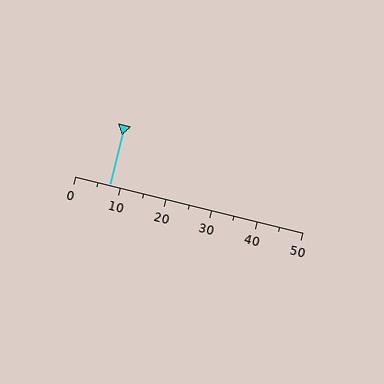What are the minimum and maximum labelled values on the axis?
The axis runs from 0 to 50.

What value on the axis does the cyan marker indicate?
The marker indicates approximately 7.5.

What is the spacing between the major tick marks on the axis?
The major ticks are spaced 10 apart.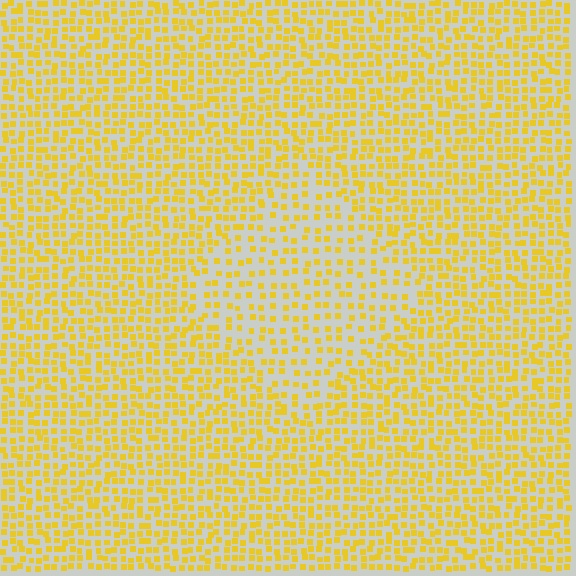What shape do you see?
I see a diamond.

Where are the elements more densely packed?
The elements are more densely packed outside the diamond boundary.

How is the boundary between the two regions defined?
The boundary is defined by a change in element density (approximately 1.7x ratio). All elements are the same color, size, and shape.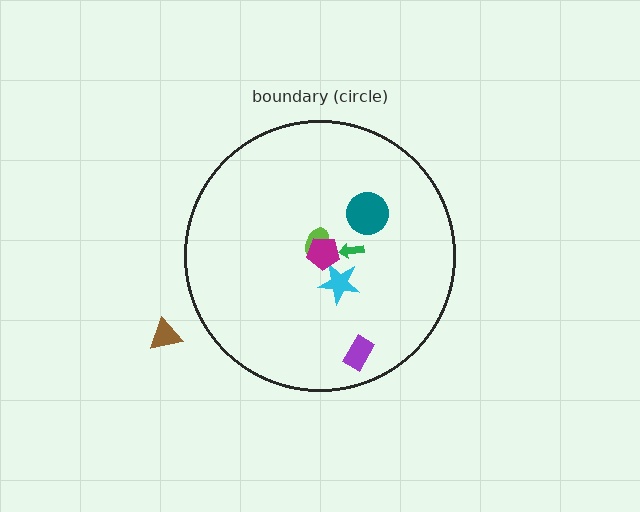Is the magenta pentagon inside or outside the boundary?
Inside.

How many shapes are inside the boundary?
6 inside, 1 outside.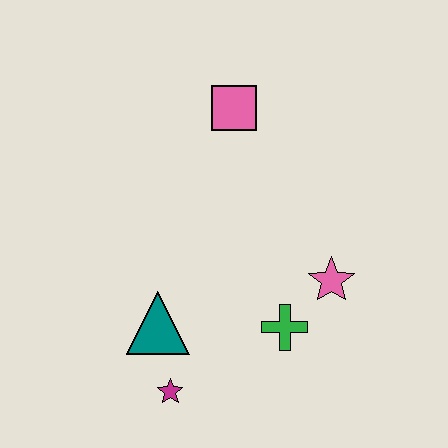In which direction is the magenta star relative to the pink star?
The magenta star is to the left of the pink star.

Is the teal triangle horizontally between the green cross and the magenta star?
No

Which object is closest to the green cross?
The pink star is closest to the green cross.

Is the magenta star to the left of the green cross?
Yes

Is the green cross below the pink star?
Yes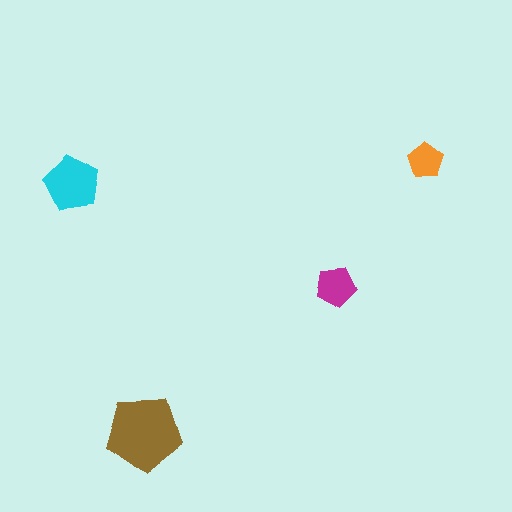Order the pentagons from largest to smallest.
the brown one, the cyan one, the magenta one, the orange one.